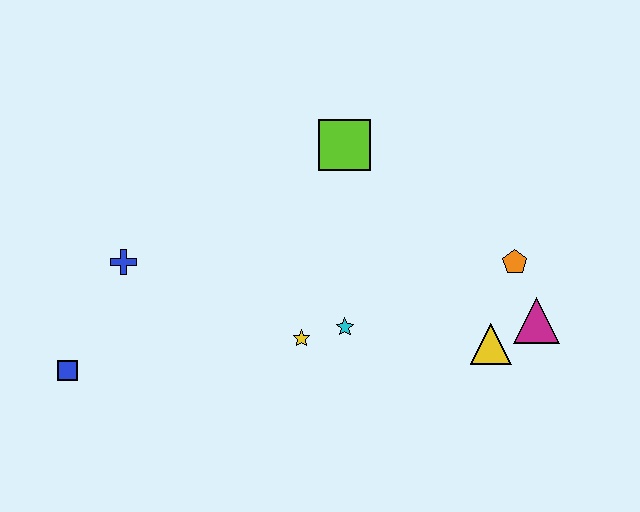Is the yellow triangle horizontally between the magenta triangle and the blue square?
Yes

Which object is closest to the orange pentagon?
The magenta triangle is closest to the orange pentagon.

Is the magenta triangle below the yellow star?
No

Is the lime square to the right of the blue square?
Yes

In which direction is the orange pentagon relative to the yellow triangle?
The orange pentagon is above the yellow triangle.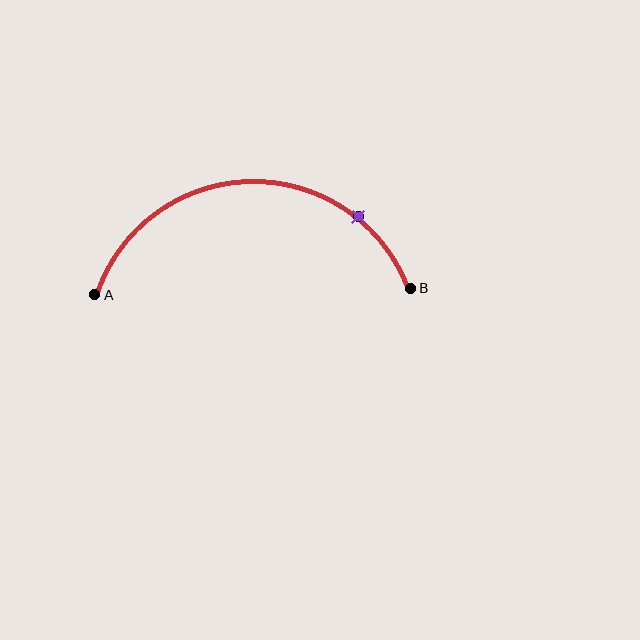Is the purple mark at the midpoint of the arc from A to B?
No. The purple mark lies on the arc but is closer to endpoint B. The arc midpoint would be at the point on the curve equidistant along the arc from both A and B.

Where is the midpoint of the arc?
The arc midpoint is the point on the curve farthest from the straight line joining A and B. It sits above that line.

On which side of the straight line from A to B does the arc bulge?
The arc bulges above the straight line connecting A and B.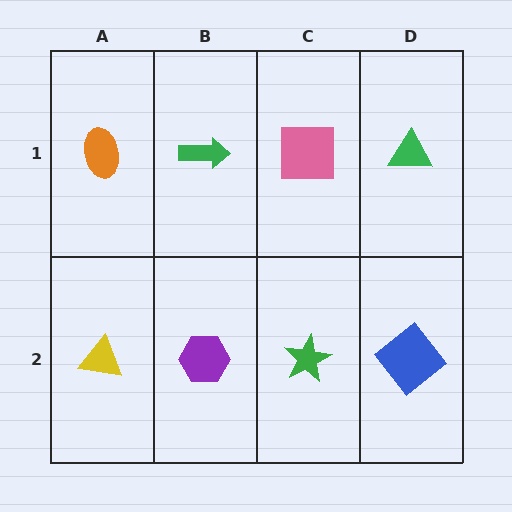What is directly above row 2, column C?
A pink square.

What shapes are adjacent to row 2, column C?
A pink square (row 1, column C), a purple hexagon (row 2, column B), a blue diamond (row 2, column D).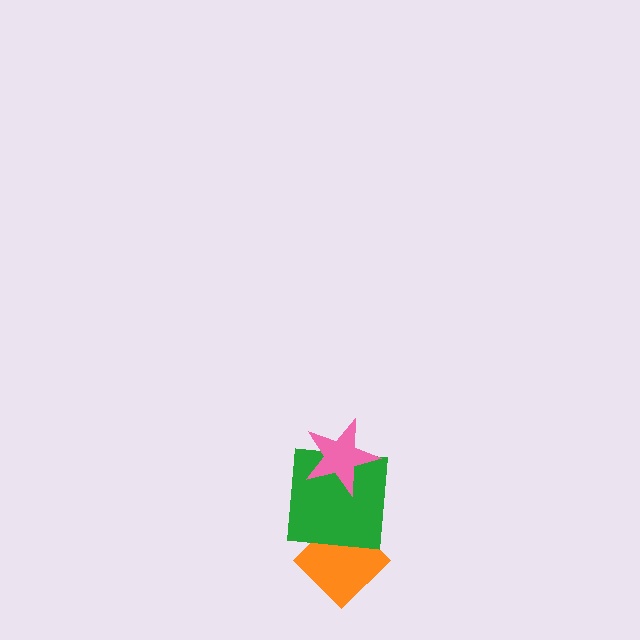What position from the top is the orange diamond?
The orange diamond is 3rd from the top.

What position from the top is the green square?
The green square is 2nd from the top.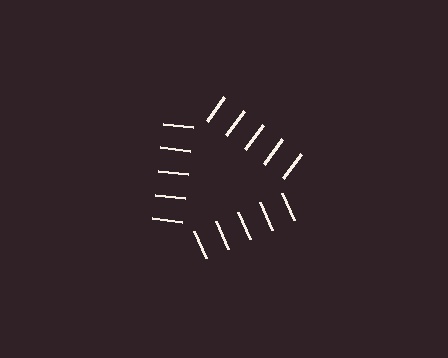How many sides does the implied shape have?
3 sides — the line-ends trace a triangle.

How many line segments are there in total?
15 — 5 along each of the 3 edges.